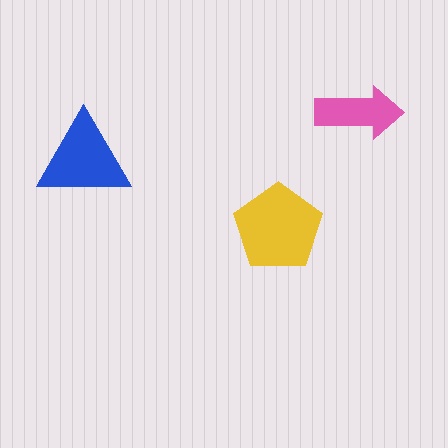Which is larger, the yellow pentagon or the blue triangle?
The yellow pentagon.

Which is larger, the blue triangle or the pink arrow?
The blue triangle.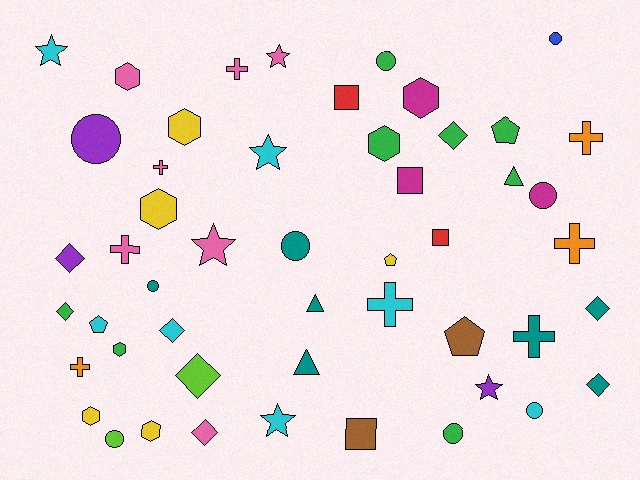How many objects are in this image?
There are 50 objects.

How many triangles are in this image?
There are 3 triangles.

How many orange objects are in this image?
There are 3 orange objects.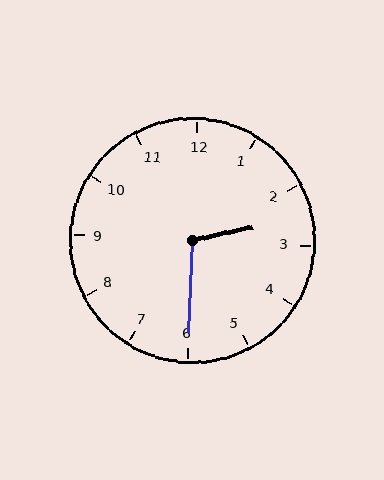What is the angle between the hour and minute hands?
Approximately 105 degrees.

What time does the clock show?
2:30.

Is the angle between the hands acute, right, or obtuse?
It is obtuse.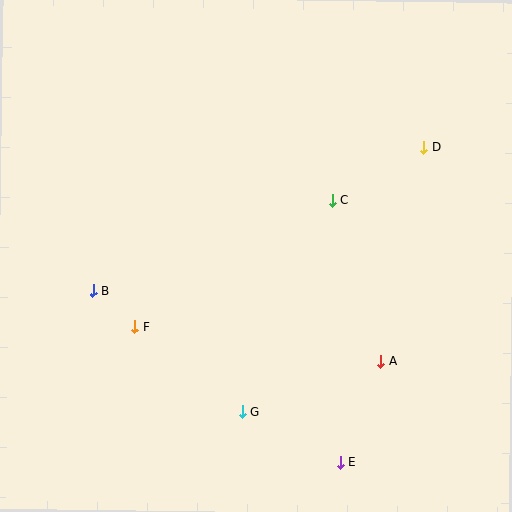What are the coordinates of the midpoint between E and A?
The midpoint between E and A is at (361, 412).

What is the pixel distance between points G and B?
The distance between G and B is 193 pixels.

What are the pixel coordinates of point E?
Point E is at (341, 463).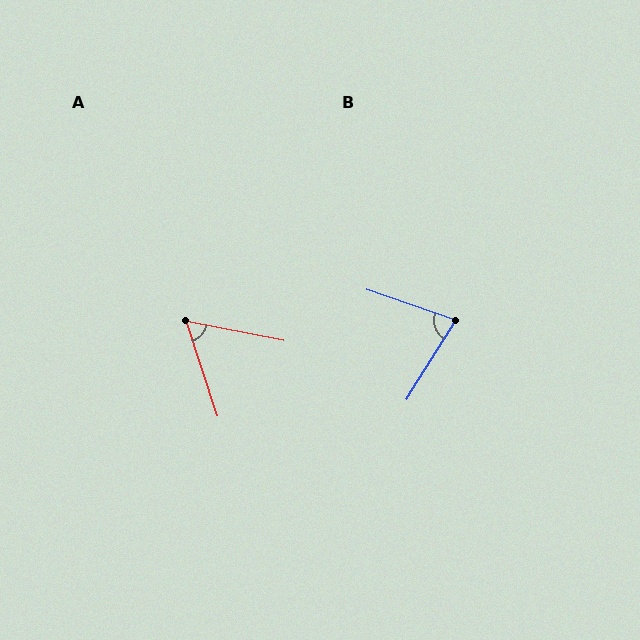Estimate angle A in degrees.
Approximately 60 degrees.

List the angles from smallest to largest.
A (60°), B (77°).